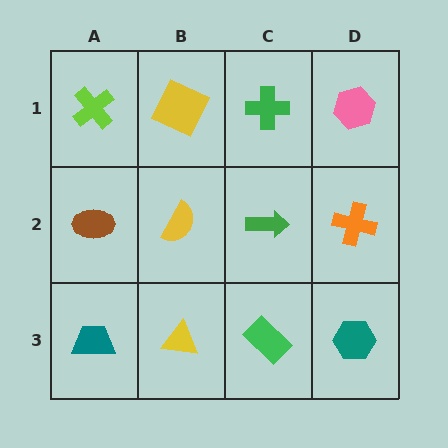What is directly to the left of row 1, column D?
A green cross.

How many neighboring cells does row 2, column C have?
4.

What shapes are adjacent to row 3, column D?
An orange cross (row 2, column D), a green rectangle (row 3, column C).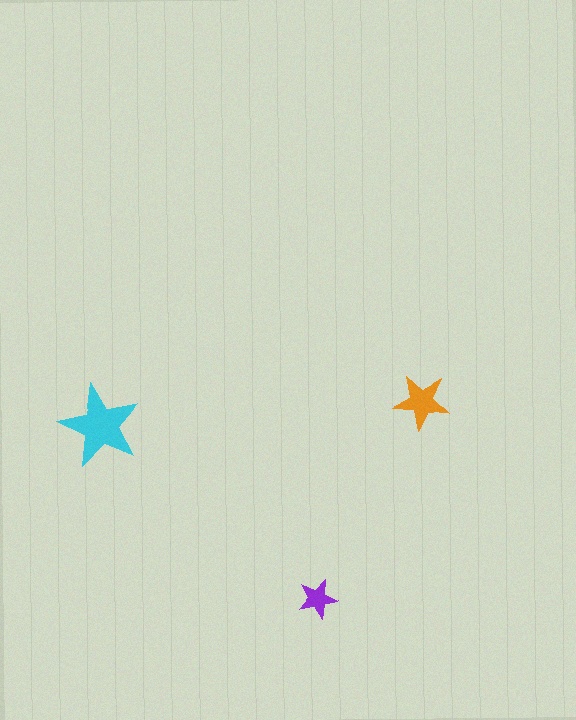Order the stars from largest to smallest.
the cyan one, the orange one, the purple one.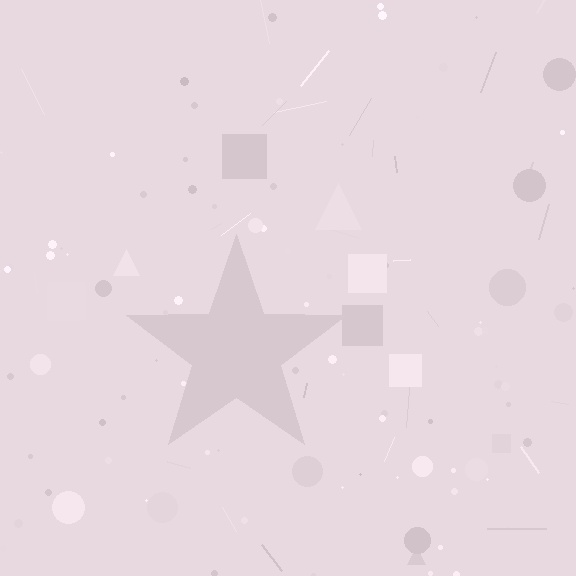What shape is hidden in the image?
A star is hidden in the image.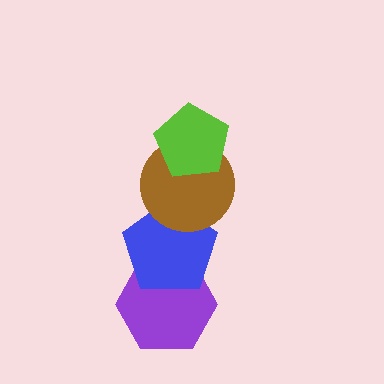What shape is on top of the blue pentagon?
The brown circle is on top of the blue pentagon.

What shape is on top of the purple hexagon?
The blue pentagon is on top of the purple hexagon.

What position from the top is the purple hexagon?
The purple hexagon is 4th from the top.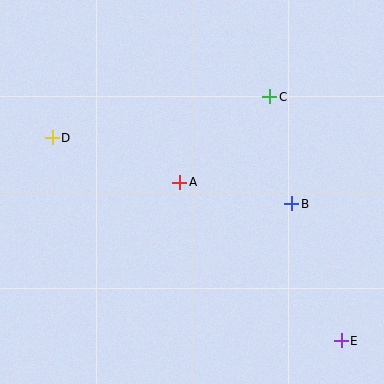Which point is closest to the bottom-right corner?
Point E is closest to the bottom-right corner.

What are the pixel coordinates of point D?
Point D is at (52, 138).